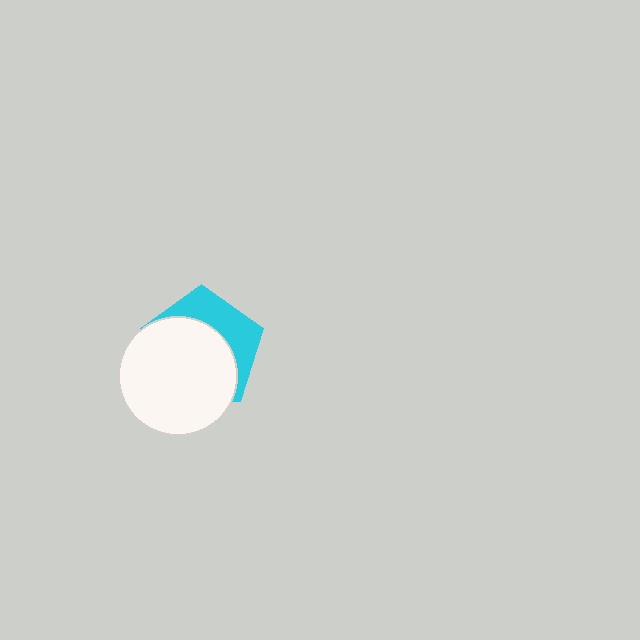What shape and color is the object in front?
The object in front is a white circle.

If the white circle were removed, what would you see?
You would see the complete cyan pentagon.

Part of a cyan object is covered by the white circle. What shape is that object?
It is a pentagon.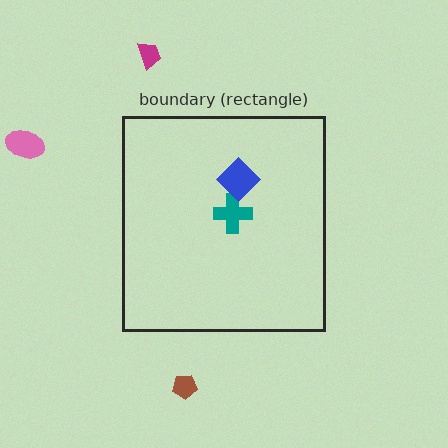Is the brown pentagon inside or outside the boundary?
Outside.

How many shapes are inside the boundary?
2 inside, 3 outside.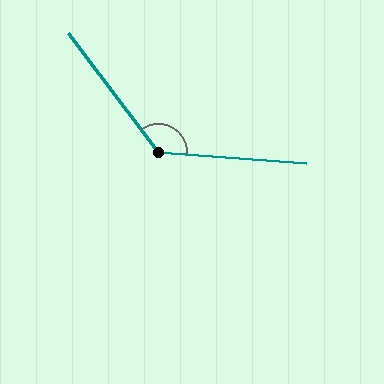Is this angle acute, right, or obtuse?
It is obtuse.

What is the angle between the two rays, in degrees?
Approximately 131 degrees.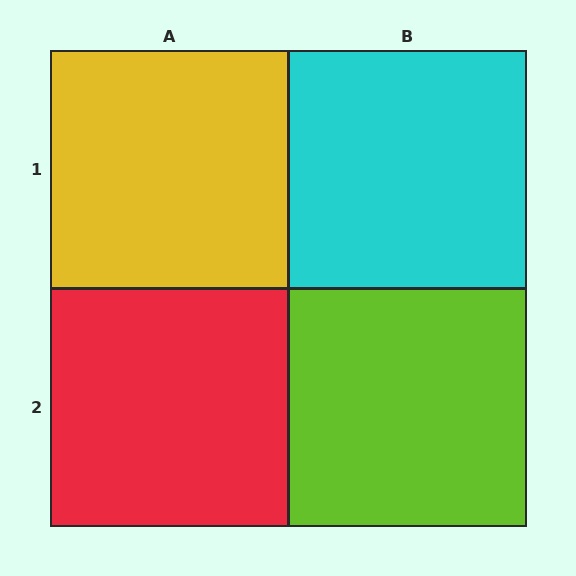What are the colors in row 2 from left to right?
Red, lime.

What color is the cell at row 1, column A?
Yellow.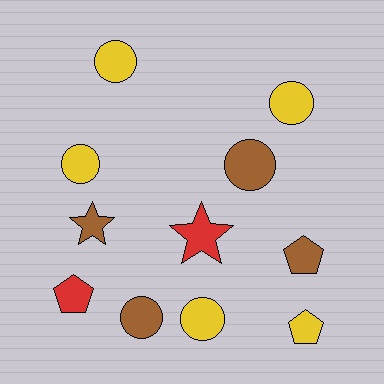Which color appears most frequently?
Yellow, with 5 objects.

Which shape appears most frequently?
Circle, with 6 objects.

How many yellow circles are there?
There are 4 yellow circles.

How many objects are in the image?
There are 11 objects.